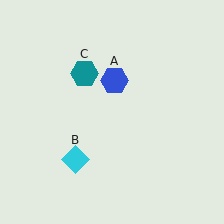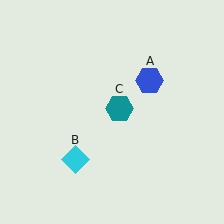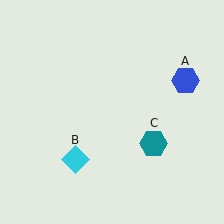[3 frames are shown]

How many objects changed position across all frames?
2 objects changed position: blue hexagon (object A), teal hexagon (object C).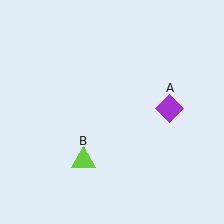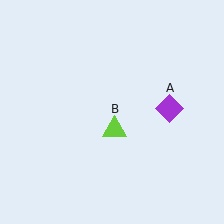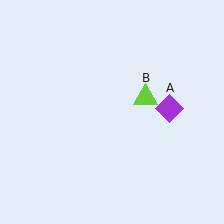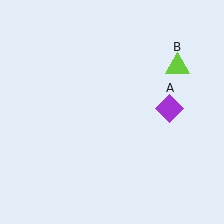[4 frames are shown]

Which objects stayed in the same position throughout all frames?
Purple diamond (object A) remained stationary.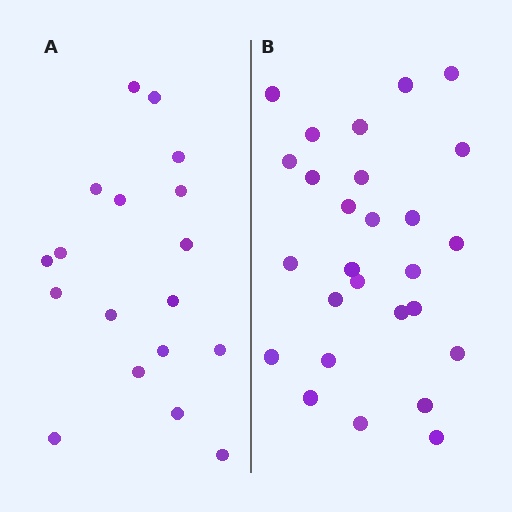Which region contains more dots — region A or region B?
Region B (the right region) has more dots.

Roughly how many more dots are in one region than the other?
Region B has roughly 8 or so more dots than region A.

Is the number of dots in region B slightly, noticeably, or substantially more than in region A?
Region B has substantially more. The ratio is roughly 1.5 to 1.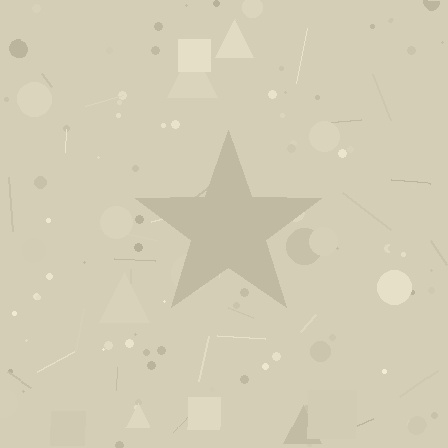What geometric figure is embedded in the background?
A star is embedded in the background.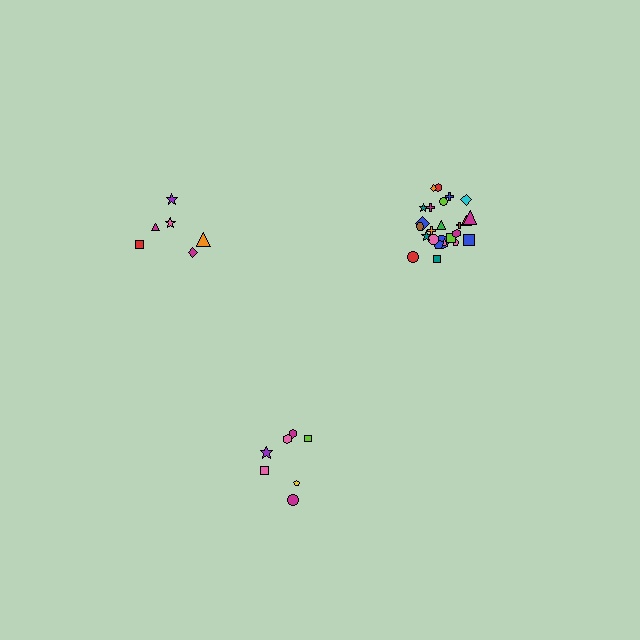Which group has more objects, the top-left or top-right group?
The top-right group.